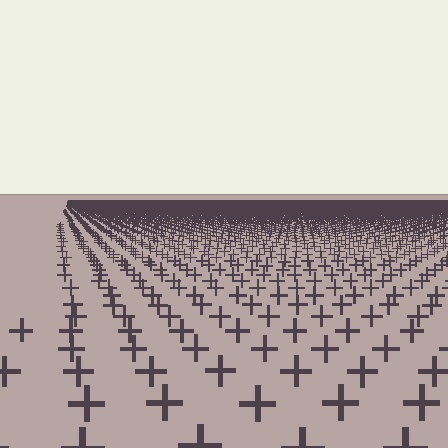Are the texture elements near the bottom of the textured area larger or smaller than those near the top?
Larger. Near the bottom, elements are closer to the viewer and appear at a bigger on-screen size.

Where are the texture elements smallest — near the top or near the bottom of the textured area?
Near the top.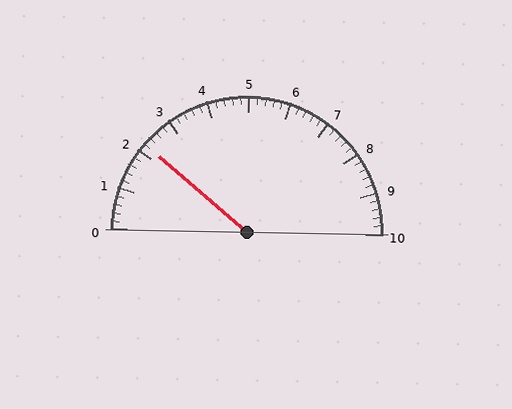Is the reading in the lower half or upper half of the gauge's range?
The reading is in the lower half of the range (0 to 10).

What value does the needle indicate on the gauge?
The needle indicates approximately 2.2.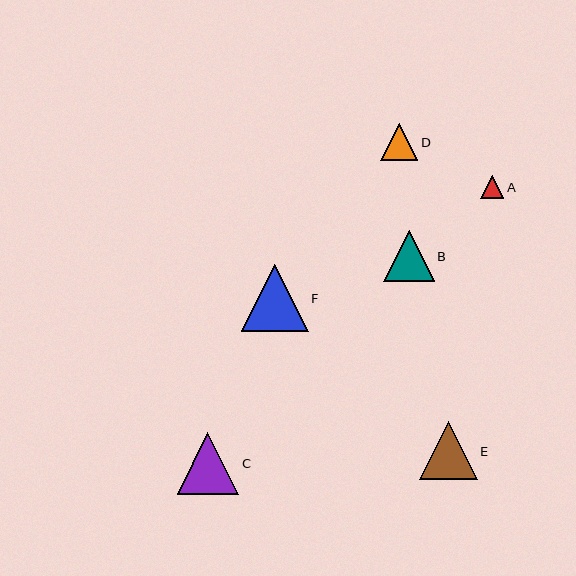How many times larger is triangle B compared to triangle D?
Triangle B is approximately 1.4 times the size of triangle D.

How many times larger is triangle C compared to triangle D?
Triangle C is approximately 1.7 times the size of triangle D.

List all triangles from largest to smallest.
From largest to smallest: F, C, E, B, D, A.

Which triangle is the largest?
Triangle F is the largest with a size of approximately 67 pixels.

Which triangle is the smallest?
Triangle A is the smallest with a size of approximately 23 pixels.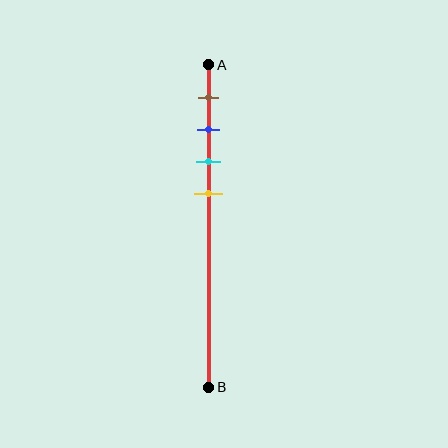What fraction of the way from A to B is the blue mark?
The blue mark is approximately 20% (0.2) of the way from A to B.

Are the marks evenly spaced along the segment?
Yes, the marks are approximately evenly spaced.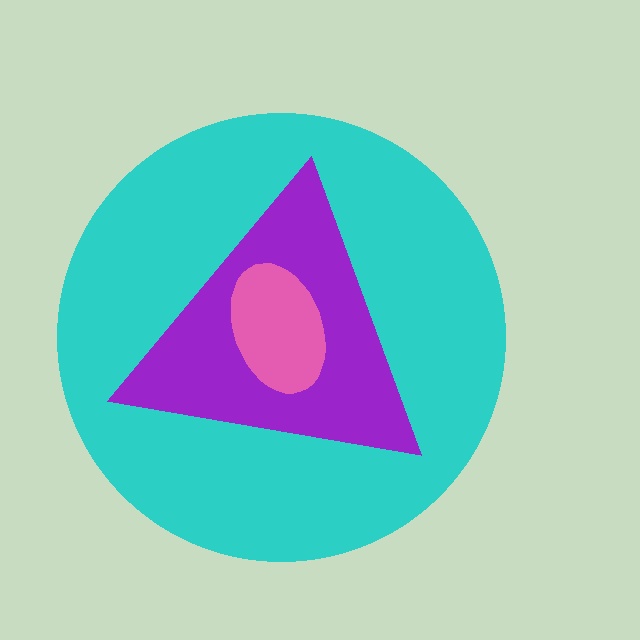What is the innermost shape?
The pink ellipse.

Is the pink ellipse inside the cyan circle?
Yes.